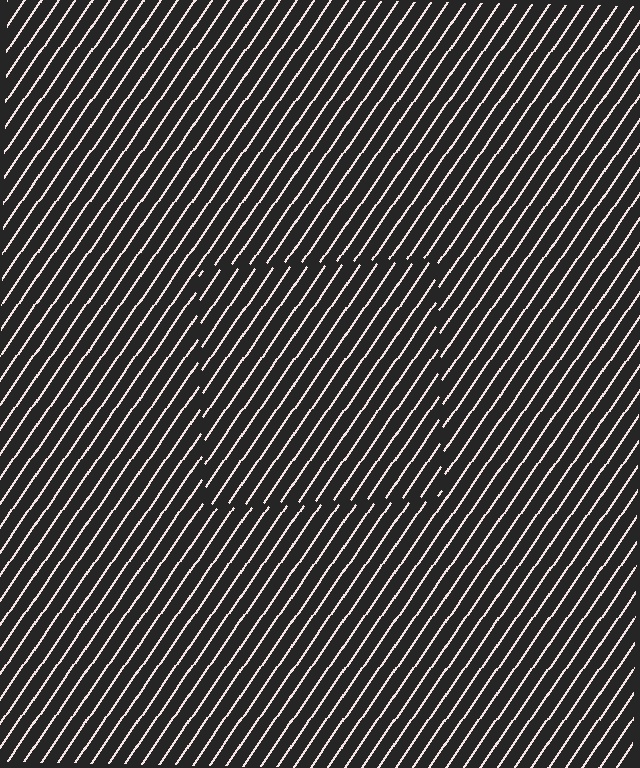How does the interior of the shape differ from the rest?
The interior of the shape contains the same grating, shifted by half a period — the contour is defined by the phase discontinuity where line-ends from the inner and outer gratings abut.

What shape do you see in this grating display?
An illusory square. The interior of the shape contains the same grating, shifted by half a period — the contour is defined by the phase discontinuity where line-ends from the inner and outer gratings abut.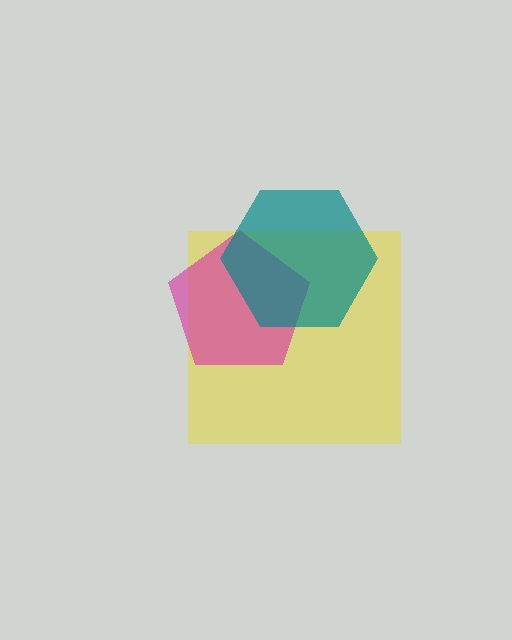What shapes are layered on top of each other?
The layered shapes are: a yellow square, a magenta pentagon, a teal hexagon.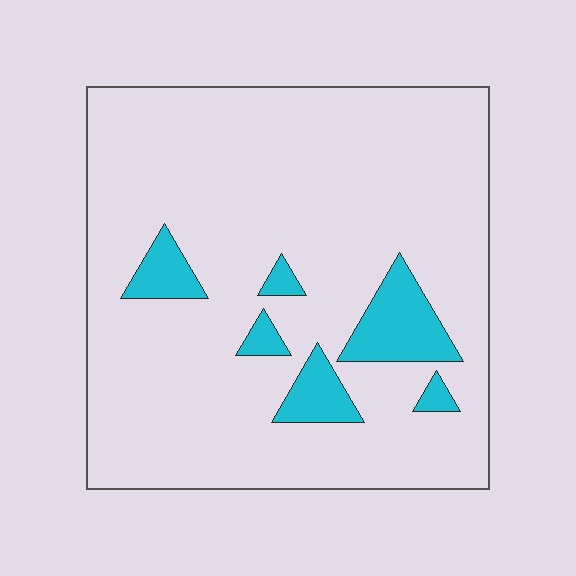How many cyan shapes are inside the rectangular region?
6.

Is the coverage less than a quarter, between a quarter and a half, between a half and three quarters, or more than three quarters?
Less than a quarter.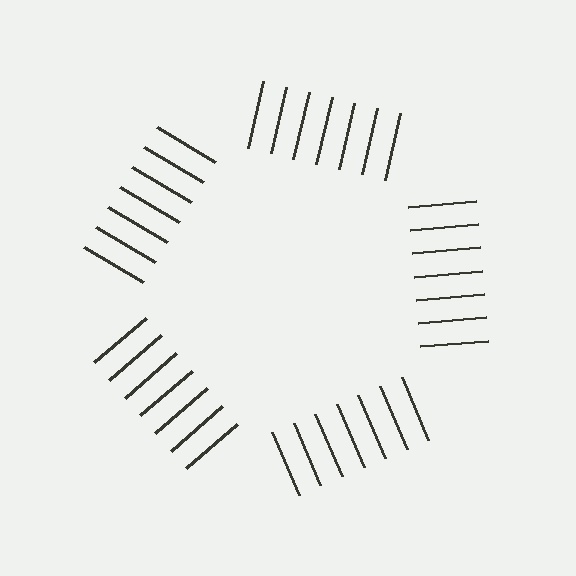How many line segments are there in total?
35 — 7 along each of the 5 edges.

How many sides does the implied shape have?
5 sides — the line-ends trace a pentagon.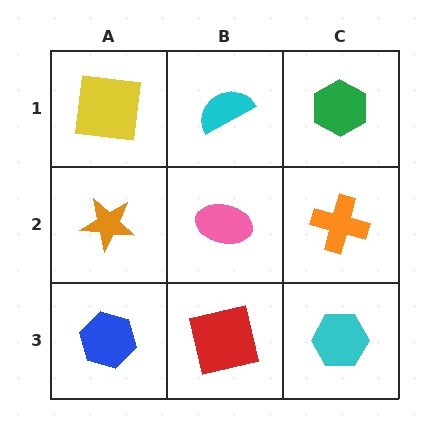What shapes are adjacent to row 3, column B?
A pink ellipse (row 2, column B), a blue hexagon (row 3, column A), a cyan hexagon (row 3, column C).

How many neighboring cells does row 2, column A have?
3.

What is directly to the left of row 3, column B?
A blue hexagon.